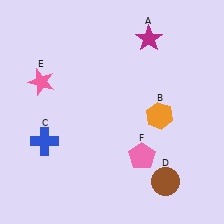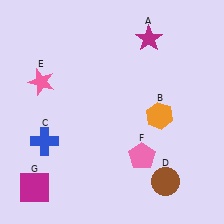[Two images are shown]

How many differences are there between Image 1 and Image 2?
There is 1 difference between the two images.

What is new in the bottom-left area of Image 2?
A magenta square (G) was added in the bottom-left area of Image 2.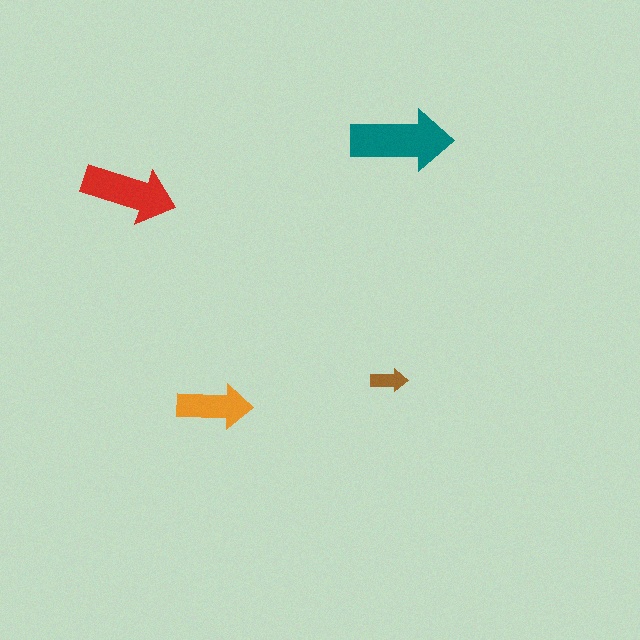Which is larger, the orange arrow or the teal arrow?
The teal one.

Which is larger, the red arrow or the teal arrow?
The teal one.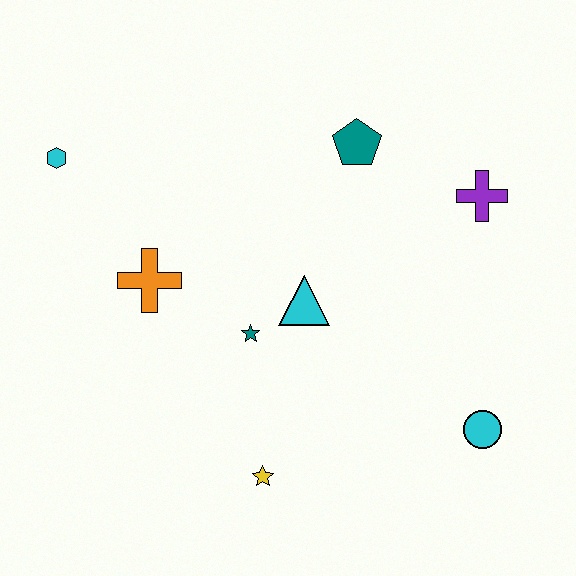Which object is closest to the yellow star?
The teal star is closest to the yellow star.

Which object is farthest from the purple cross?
The cyan hexagon is farthest from the purple cross.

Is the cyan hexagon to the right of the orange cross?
No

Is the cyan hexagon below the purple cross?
No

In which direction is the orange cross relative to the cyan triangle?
The orange cross is to the left of the cyan triangle.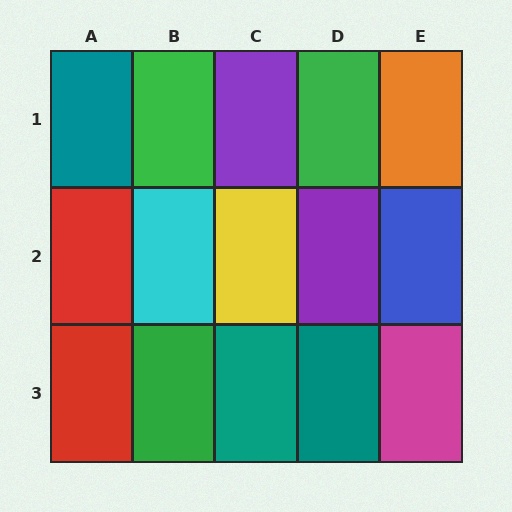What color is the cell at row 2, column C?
Yellow.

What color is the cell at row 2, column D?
Purple.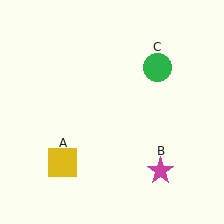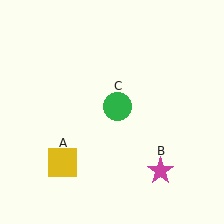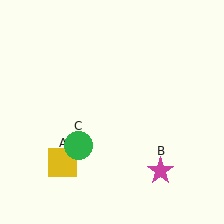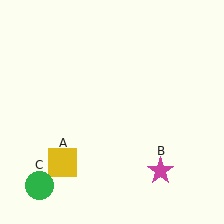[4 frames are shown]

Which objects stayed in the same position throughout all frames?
Yellow square (object A) and magenta star (object B) remained stationary.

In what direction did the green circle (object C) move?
The green circle (object C) moved down and to the left.